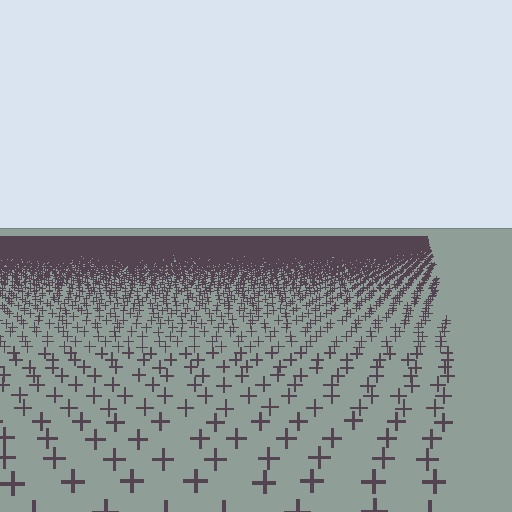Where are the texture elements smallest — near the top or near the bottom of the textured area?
Near the top.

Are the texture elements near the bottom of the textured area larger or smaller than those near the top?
Larger. Near the bottom, elements are closer to the viewer and appear at a bigger on-screen size.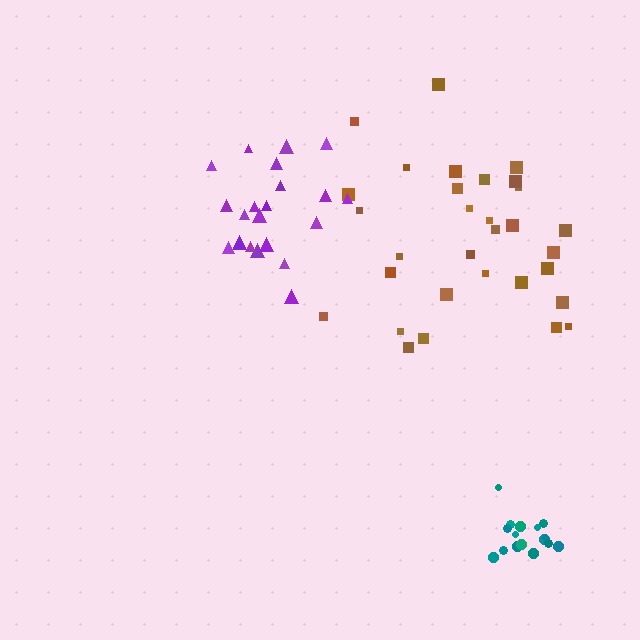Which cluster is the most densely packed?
Teal.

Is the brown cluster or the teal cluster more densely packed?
Teal.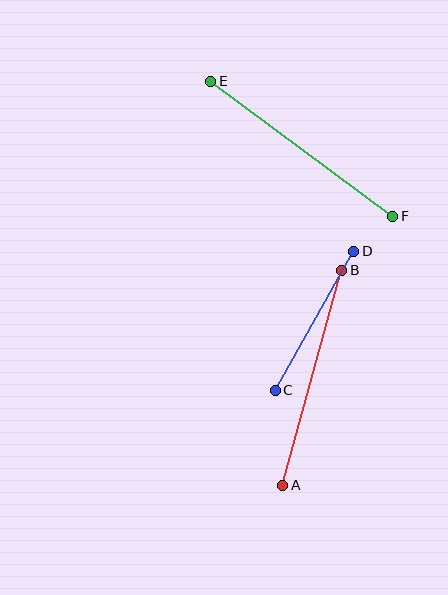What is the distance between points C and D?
The distance is approximately 160 pixels.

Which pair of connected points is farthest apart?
Points E and F are farthest apart.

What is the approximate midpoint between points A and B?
The midpoint is at approximately (312, 378) pixels.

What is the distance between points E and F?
The distance is approximately 226 pixels.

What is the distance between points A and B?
The distance is approximately 223 pixels.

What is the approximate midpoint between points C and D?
The midpoint is at approximately (314, 321) pixels.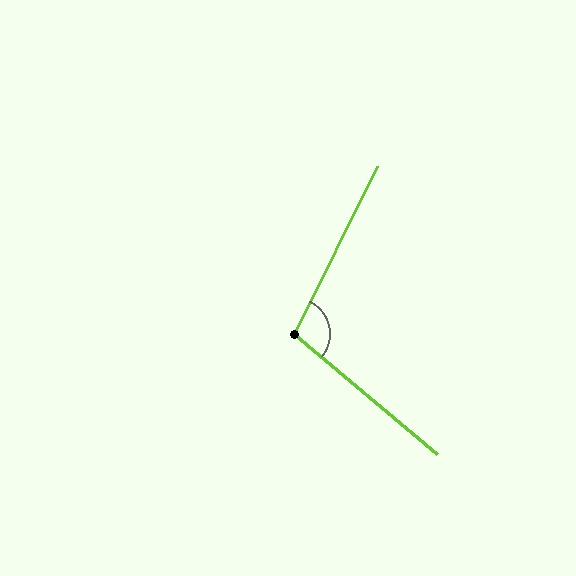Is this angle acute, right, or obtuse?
It is obtuse.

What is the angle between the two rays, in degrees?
Approximately 103 degrees.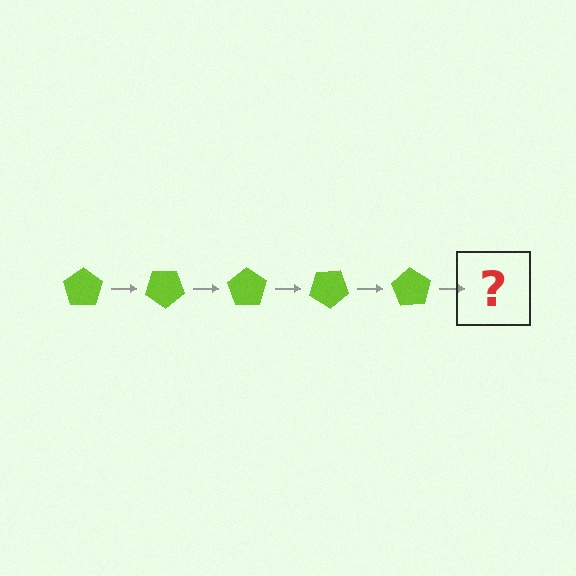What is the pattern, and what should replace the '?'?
The pattern is that the pentagon rotates 35 degrees each step. The '?' should be a lime pentagon rotated 175 degrees.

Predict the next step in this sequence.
The next step is a lime pentagon rotated 175 degrees.